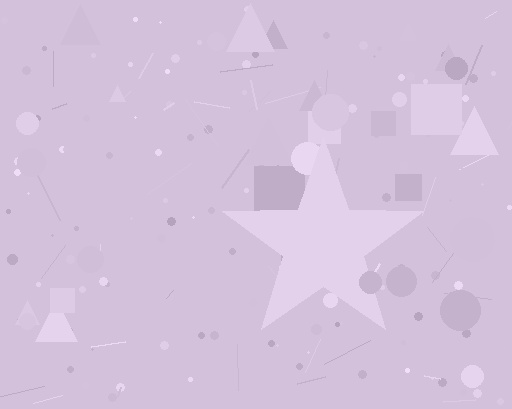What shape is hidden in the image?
A star is hidden in the image.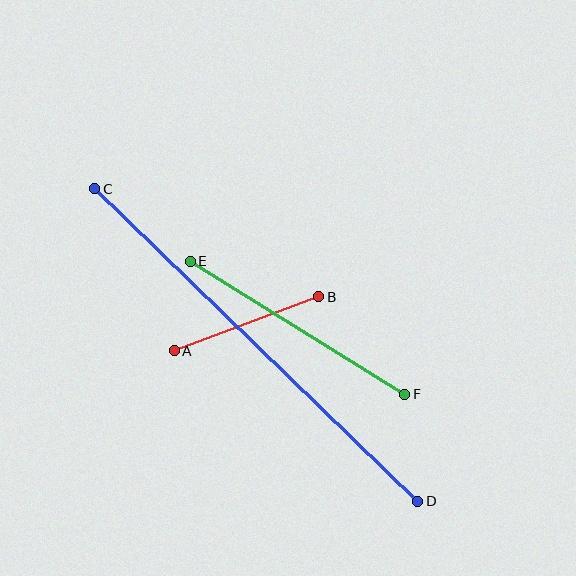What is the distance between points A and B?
The distance is approximately 154 pixels.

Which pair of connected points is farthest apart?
Points C and D are farthest apart.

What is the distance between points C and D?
The distance is approximately 449 pixels.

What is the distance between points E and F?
The distance is approximately 252 pixels.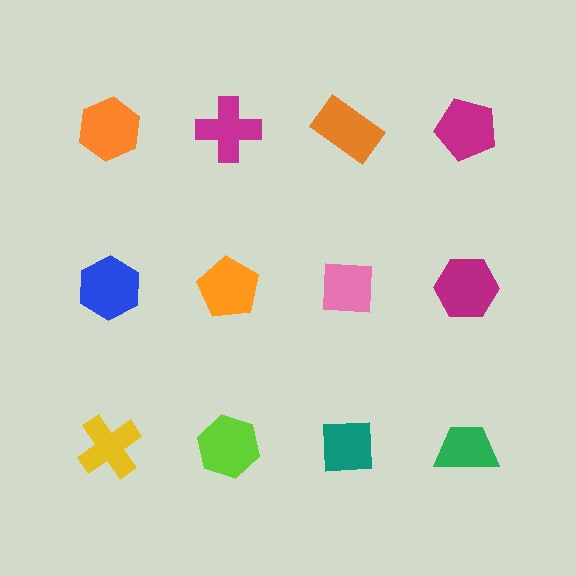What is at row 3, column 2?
A lime hexagon.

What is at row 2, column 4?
A magenta hexagon.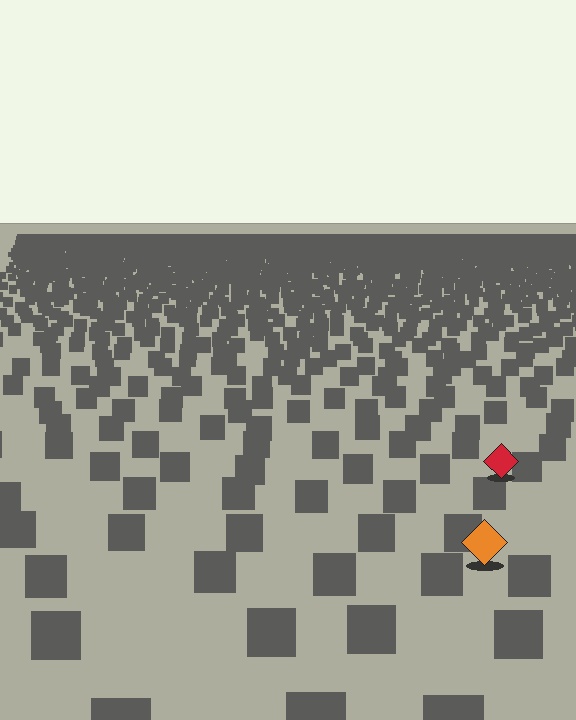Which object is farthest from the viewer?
The red diamond is farthest from the viewer. It appears smaller and the ground texture around it is denser.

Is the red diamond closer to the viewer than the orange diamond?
No. The orange diamond is closer — you can tell from the texture gradient: the ground texture is coarser near it.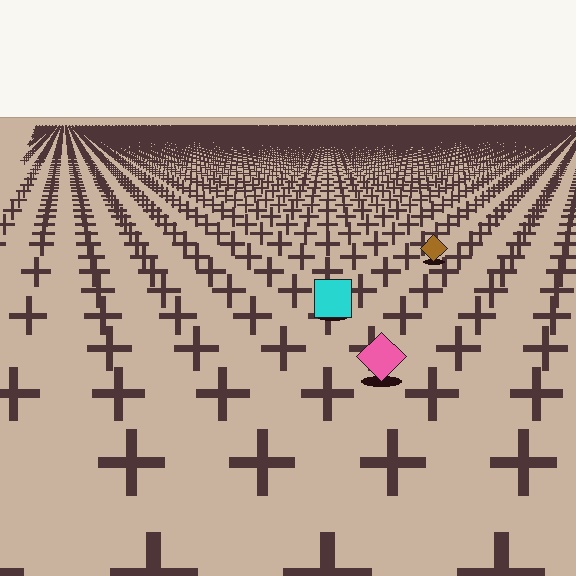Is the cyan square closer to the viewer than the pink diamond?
No. The pink diamond is closer — you can tell from the texture gradient: the ground texture is coarser near it.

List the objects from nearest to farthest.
From nearest to farthest: the pink diamond, the cyan square, the brown diamond.